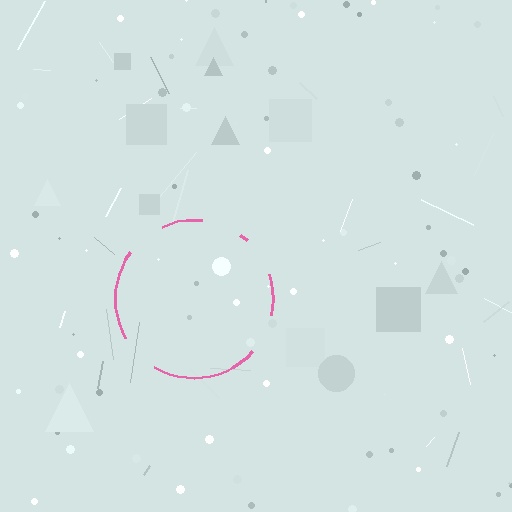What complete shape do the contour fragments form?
The contour fragments form a circle.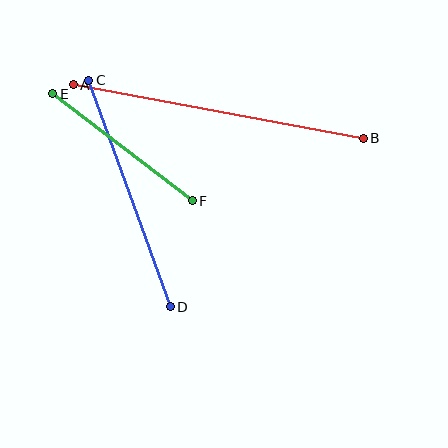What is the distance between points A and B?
The distance is approximately 295 pixels.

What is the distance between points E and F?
The distance is approximately 176 pixels.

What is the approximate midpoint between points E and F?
The midpoint is at approximately (122, 147) pixels.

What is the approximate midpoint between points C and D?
The midpoint is at approximately (129, 194) pixels.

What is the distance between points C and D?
The distance is approximately 241 pixels.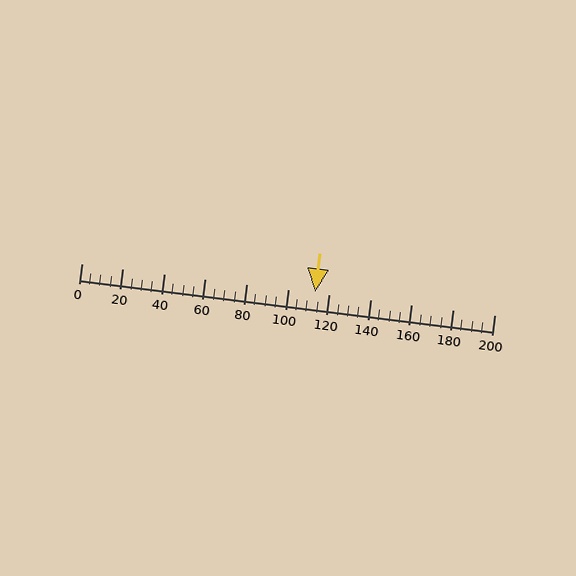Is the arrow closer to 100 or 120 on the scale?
The arrow is closer to 120.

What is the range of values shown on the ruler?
The ruler shows values from 0 to 200.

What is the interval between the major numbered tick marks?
The major tick marks are spaced 20 units apart.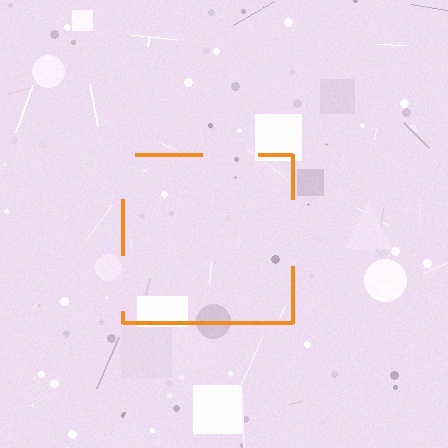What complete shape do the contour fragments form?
The contour fragments form a square.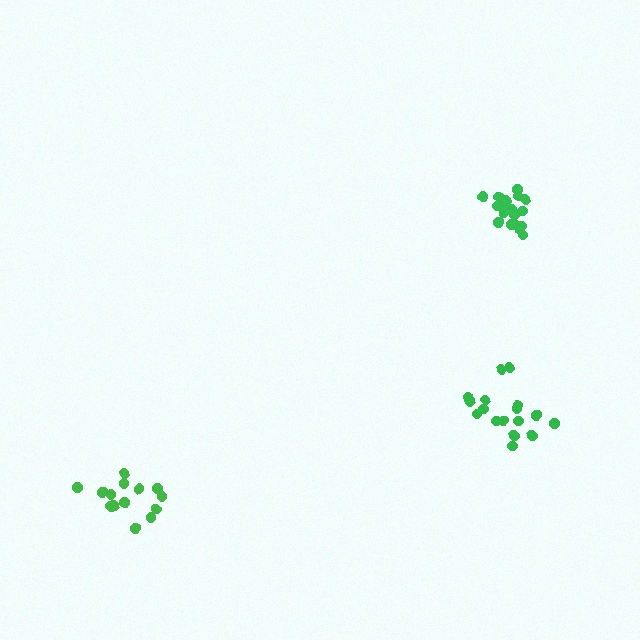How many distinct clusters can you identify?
There are 3 distinct clusters.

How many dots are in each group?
Group 1: 17 dots, Group 2: 14 dots, Group 3: 19 dots (50 total).